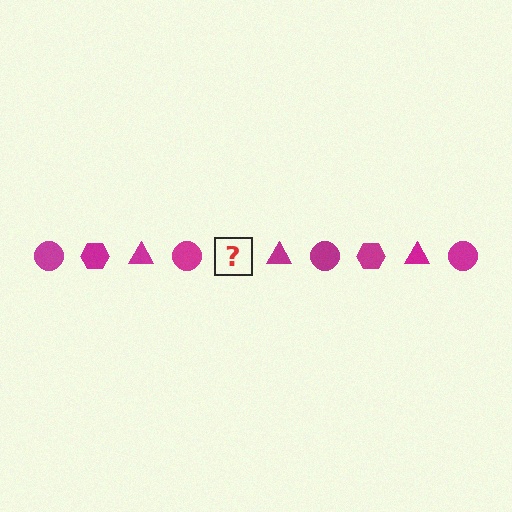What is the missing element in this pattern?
The missing element is a magenta hexagon.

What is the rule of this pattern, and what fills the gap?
The rule is that the pattern cycles through circle, hexagon, triangle shapes in magenta. The gap should be filled with a magenta hexagon.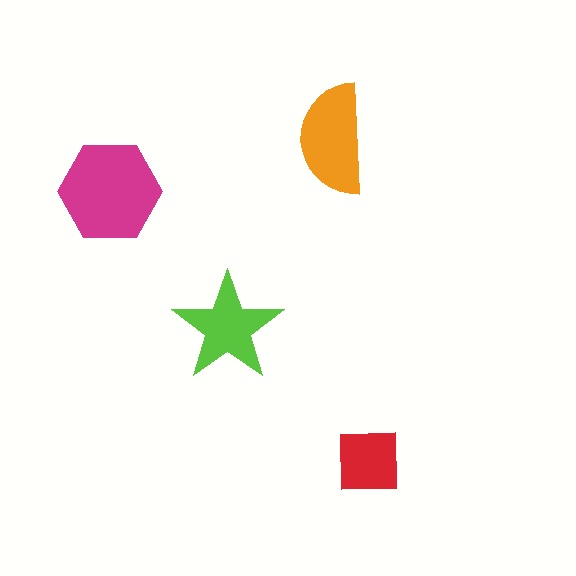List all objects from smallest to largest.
The red square, the lime star, the orange semicircle, the magenta hexagon.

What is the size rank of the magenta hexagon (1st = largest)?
1st.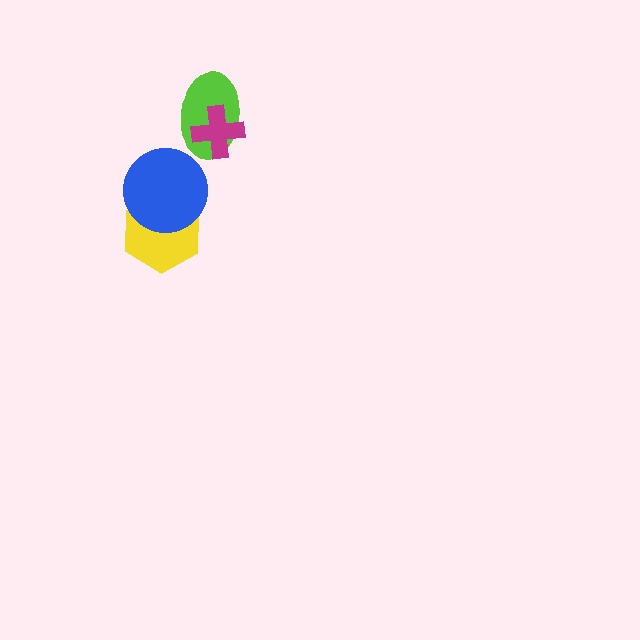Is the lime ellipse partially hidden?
Yes, it is partially covered by another shape.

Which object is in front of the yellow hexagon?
The blue circle is in front of the yellow hexagon.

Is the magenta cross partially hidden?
No, no other shape covers it.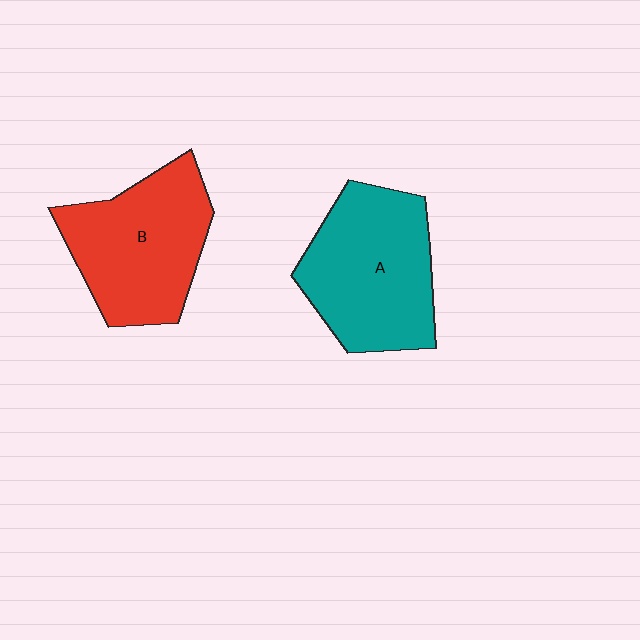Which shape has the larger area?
Shape A (teal).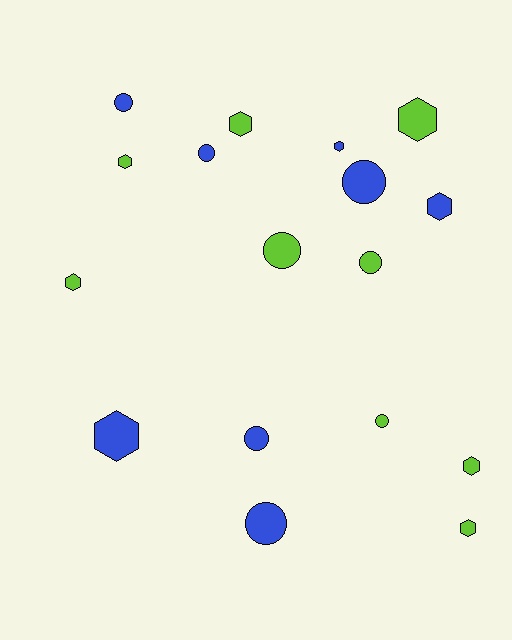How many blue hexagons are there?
There are 3 blue hexagons.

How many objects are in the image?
There are 17 objects.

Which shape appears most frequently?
Hexagon, with 9 objects.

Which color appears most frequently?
Lime, with 9 objects.